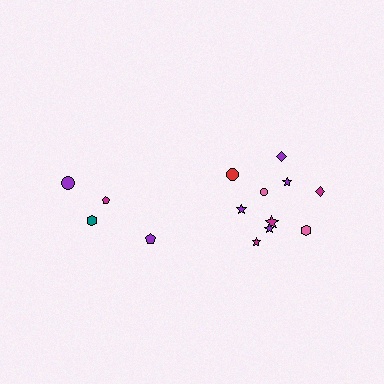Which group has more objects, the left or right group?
The right group.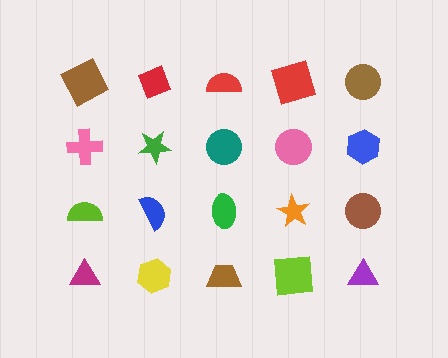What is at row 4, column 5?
A purple triangle.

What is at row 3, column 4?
An orange star.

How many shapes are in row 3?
5 shapes.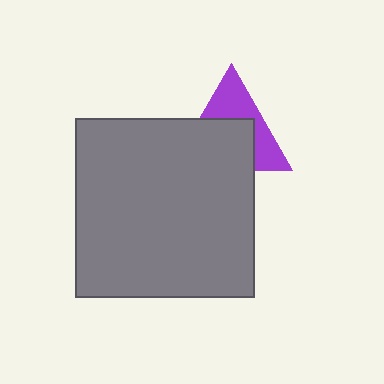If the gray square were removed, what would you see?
You would see the complete purple triangle.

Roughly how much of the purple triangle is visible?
A small part of it is visible (roughly 43%).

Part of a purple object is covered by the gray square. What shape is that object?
It is a triangle.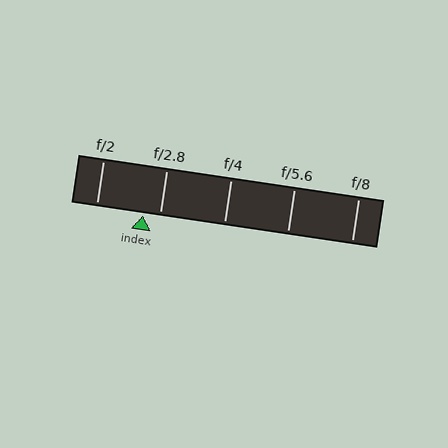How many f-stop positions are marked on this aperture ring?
There are 5 f-stop positions marked.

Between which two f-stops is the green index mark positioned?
The index mark is between f/2 and f/2.8.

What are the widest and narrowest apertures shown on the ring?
The widest aperture shown is f/2 and the narrowest is f/8.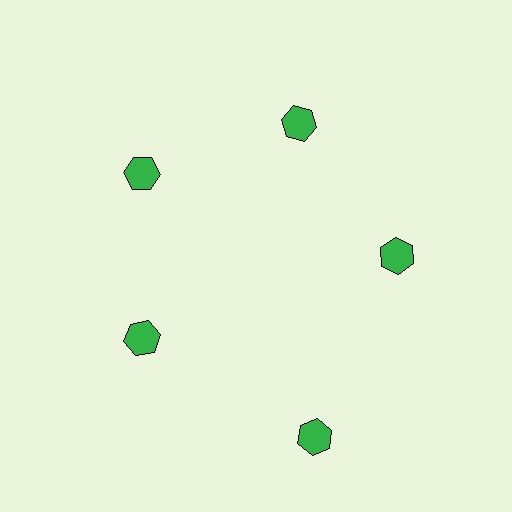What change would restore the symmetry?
The symmetry would be restored by moving it inward, back onto the ring so that all 5 hexagons sit at equal angles and equal distance from the center.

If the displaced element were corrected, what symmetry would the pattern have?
It would have 5-fold rotational symmetry — the pattern would map onto itself every 72 degrees.